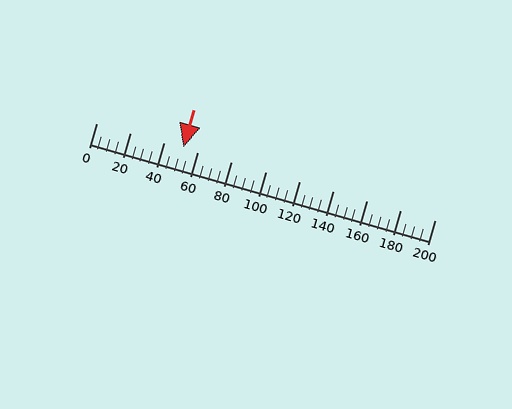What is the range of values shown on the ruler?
The ruler shows values from 0 to 200.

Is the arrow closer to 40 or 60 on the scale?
The arrow is closer to 60.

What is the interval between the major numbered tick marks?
The major tick marks are spaced 20 units apart.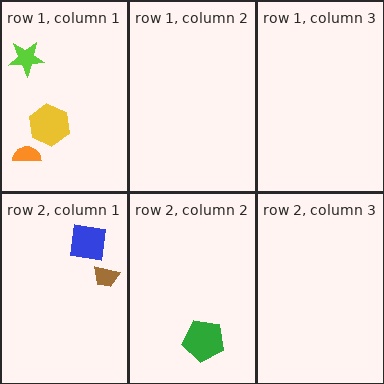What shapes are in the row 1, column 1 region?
The lime star, the orange semicircle, the yellow hexagon.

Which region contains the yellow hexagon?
The row 1, column 1 region.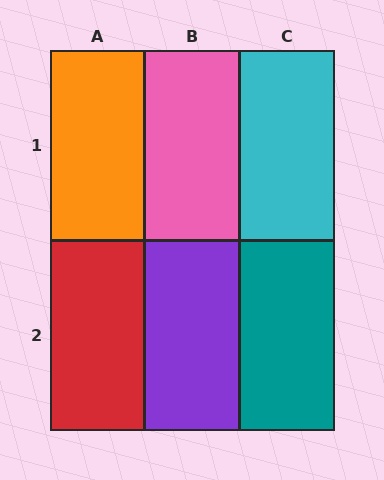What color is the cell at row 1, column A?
Orange.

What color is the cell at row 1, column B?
Pink.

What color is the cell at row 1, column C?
Cyan.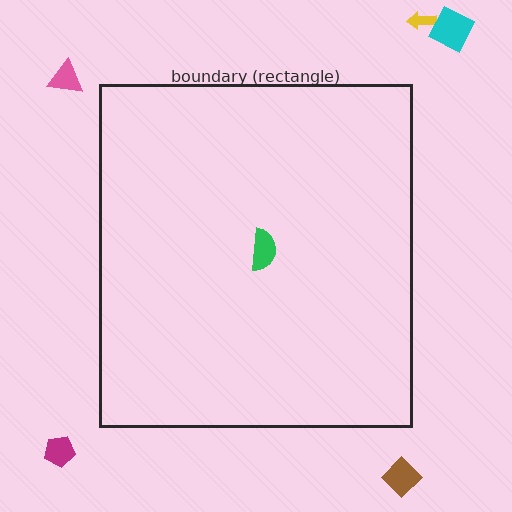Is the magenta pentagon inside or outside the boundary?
Outside.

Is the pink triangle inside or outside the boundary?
Outside.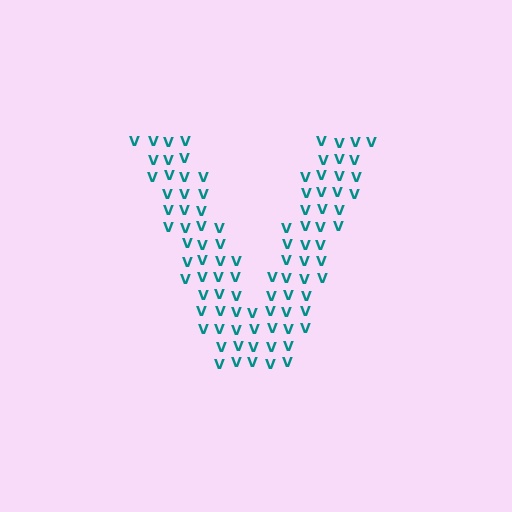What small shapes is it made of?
It is made of small letter V's.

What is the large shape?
The large shape is the letter V.